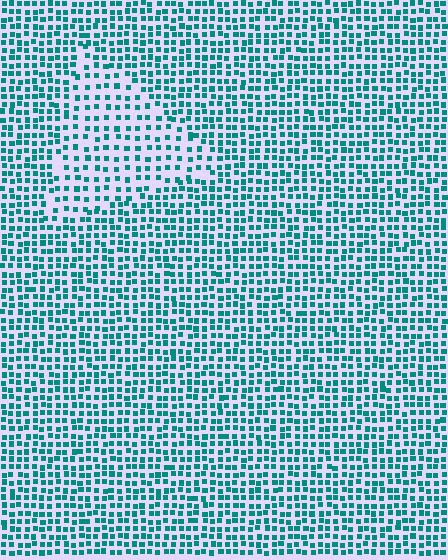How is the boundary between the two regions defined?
The boundary is defined by a change in element density (approximately 1.7x ratio). All elements are the same color, size, and shape.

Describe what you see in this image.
The image contains small teal elements arranged at two different densities. A triangle-shaped region is visible where the elements are less densely packed than the surrounding area.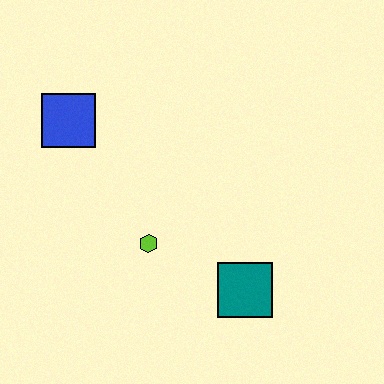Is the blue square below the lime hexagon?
No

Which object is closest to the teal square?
The lime hexagon is closest to the teal square.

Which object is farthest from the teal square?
The blue square is farthest from the teal square.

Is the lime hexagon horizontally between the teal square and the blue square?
Yes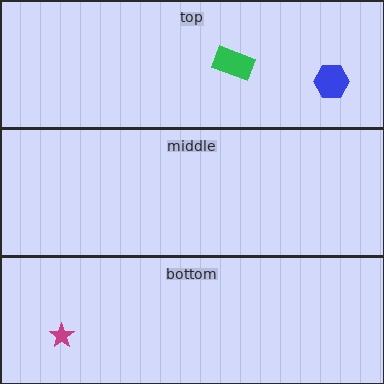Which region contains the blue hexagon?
The top region.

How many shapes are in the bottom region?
1.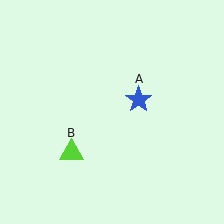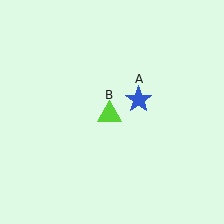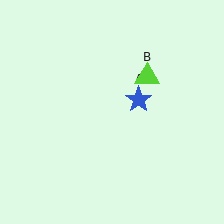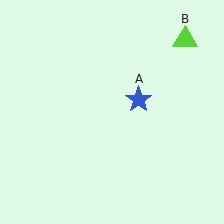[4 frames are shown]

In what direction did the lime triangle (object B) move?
The lime triangle (object B) moved up and to the right.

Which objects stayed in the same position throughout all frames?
Blue star (object A) remained stationary.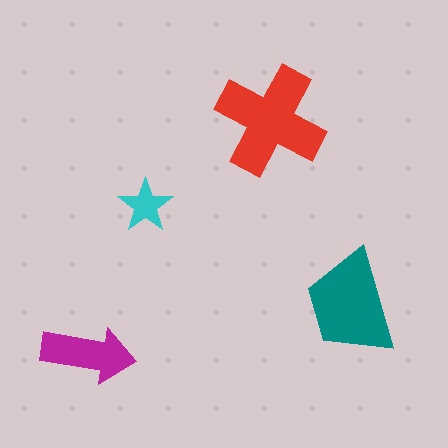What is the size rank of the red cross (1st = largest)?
1st.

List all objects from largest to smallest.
The red cross, the teal trapezoid, the magenta arrow, the cyan star.